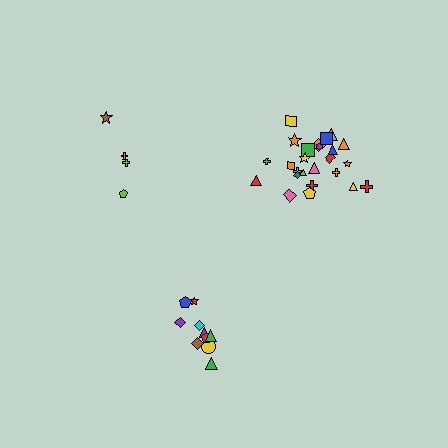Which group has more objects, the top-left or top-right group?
The top-right group.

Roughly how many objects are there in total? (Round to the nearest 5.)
Roughly 40 objects in total.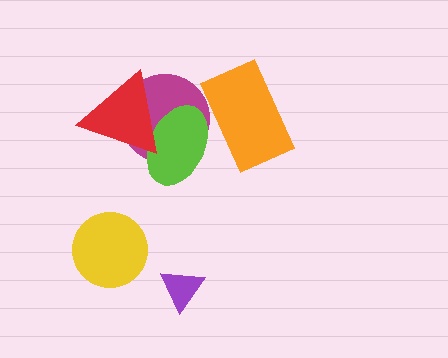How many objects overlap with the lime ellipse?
3 objects overlap with the lime ellipse.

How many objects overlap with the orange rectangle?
2 objects overlap with the orange rectangle.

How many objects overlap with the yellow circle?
0 objects overlap with the yellow circle.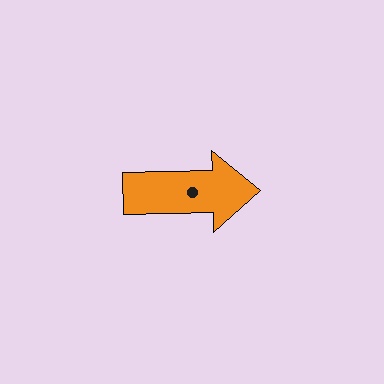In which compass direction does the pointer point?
East.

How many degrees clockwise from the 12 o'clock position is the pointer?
Approximately 89 degrees.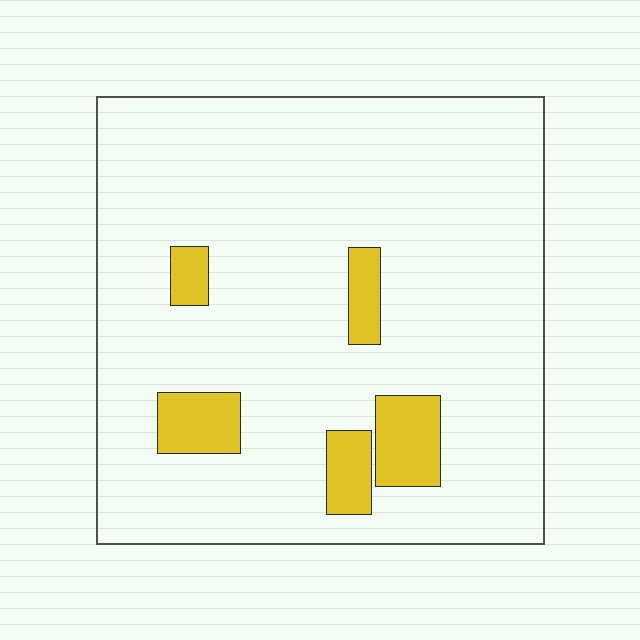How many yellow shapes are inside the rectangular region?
5.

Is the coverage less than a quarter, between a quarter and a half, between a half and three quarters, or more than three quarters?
Less than a quarter.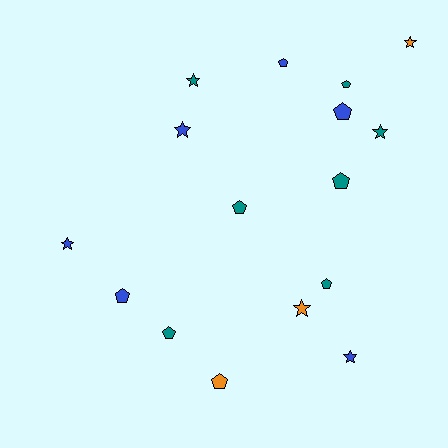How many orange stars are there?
There are 2 orange stars.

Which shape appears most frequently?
Pentagon, with 9 objects.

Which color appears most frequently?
Teal, with 7 objects.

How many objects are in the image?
There are 16 objects.